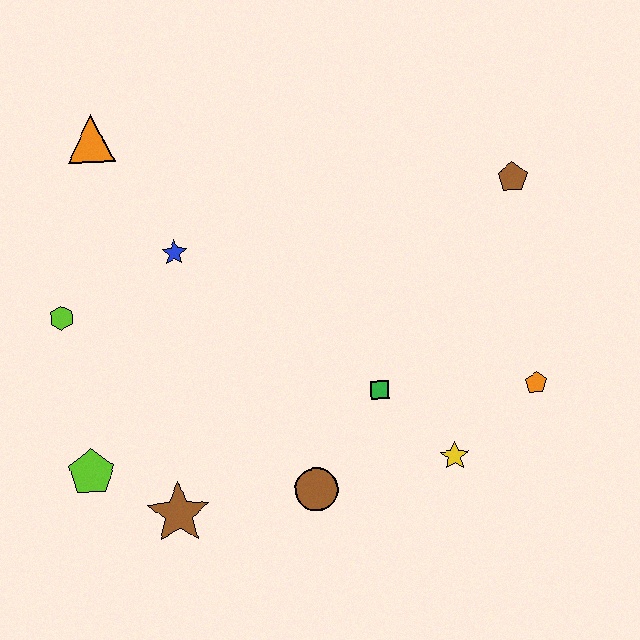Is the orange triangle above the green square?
Yes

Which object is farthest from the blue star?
The orange pentagon is farthest from the blue star.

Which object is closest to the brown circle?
The green square is closest to the brown circle.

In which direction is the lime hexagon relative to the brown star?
The lime hexagon is above the brown star.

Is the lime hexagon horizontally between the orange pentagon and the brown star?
No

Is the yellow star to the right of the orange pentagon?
No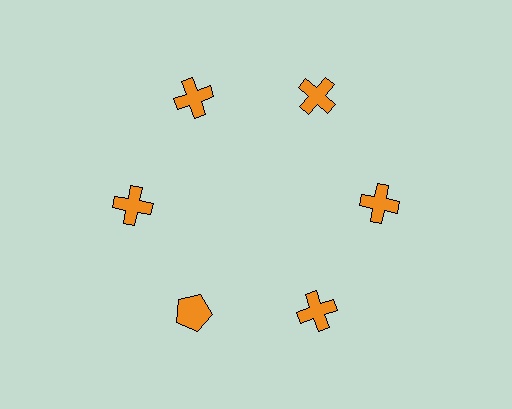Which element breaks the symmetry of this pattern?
The orange pentagon at roughly the 7 o'clock position breaks the symmetry. All other shapes are orange crosses.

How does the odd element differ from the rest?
It has a different shape: pentagon instead of cross.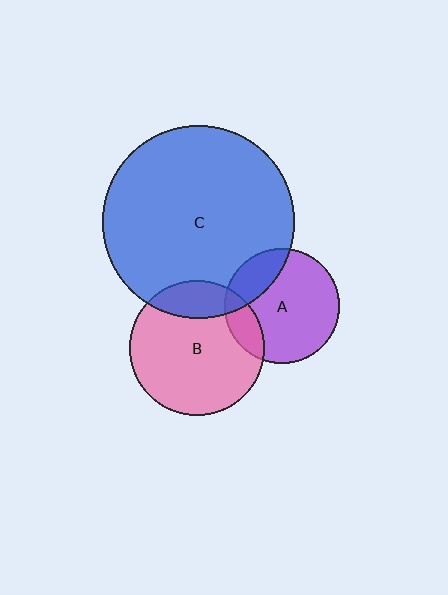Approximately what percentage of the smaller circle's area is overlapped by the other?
Approximately 20%.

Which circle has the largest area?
Circle C (blue).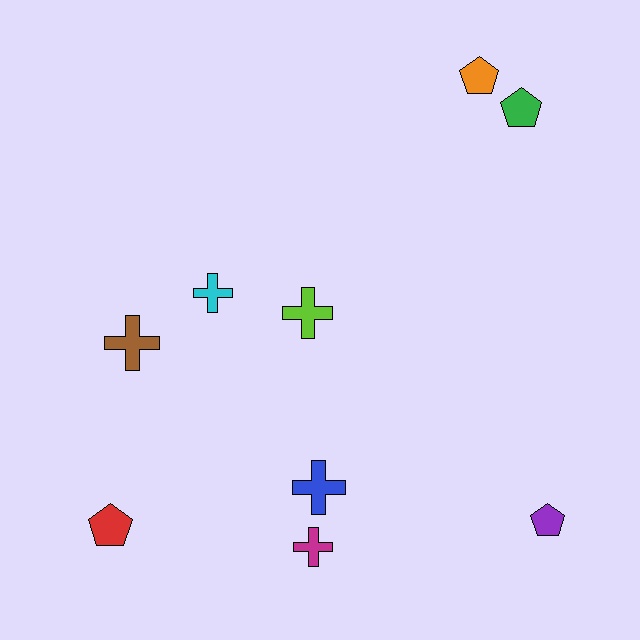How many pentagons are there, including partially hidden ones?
There are 4 pentagons.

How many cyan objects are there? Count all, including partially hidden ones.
There is 1 cyan object.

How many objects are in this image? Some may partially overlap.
There are 9 objects.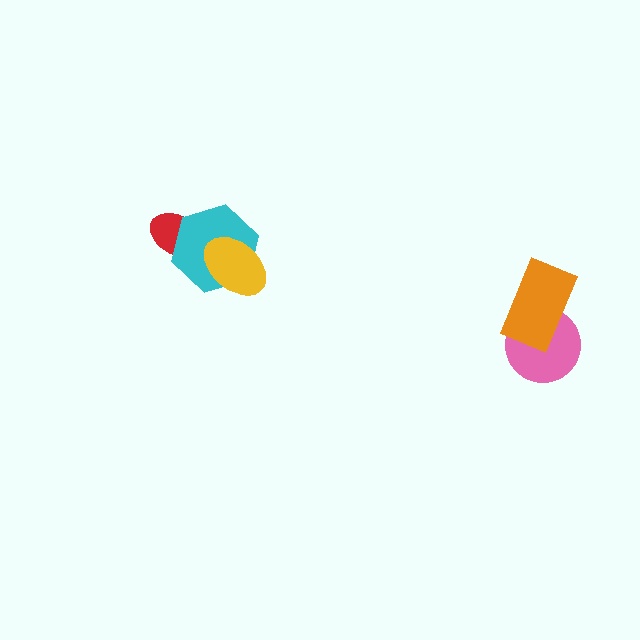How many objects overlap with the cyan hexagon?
2 objects overlap with the cyan hexagon.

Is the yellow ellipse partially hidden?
No, no other shape covers it.